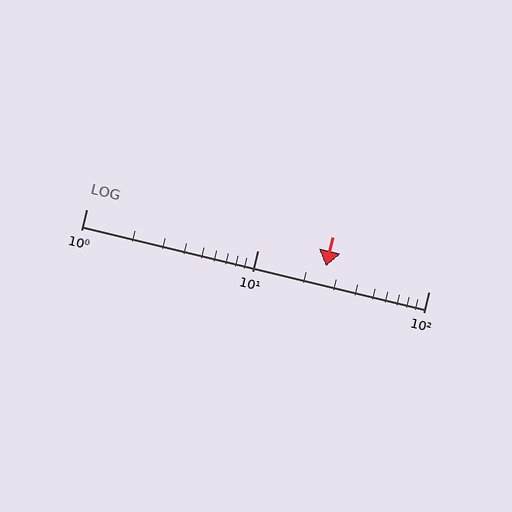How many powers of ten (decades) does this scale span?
The scale spans 2 decades, from 1 to 100.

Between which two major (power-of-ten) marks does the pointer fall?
The pointer is between 10 and 100.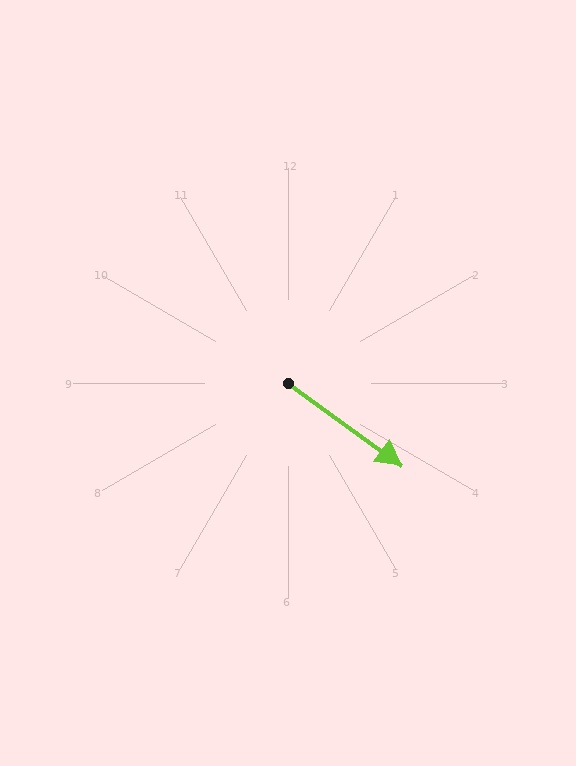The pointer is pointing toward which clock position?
Roughly 4 o'clock.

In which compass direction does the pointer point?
Southeast.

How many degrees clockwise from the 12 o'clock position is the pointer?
Approximately 126 degrees.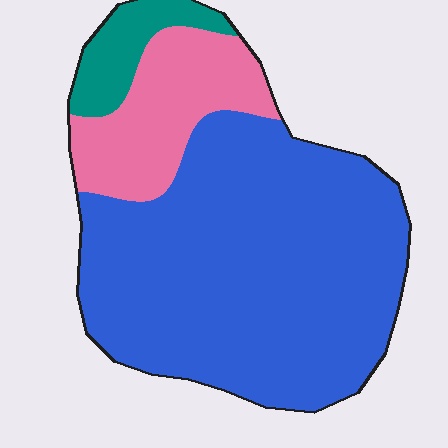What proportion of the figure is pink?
Pink covers around 20% of the figure.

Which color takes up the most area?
Blue, at roughly 70%.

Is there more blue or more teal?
Blue.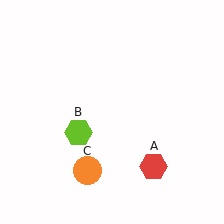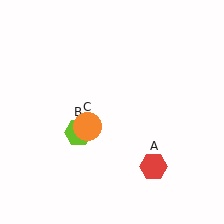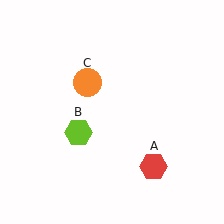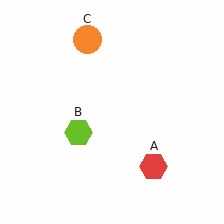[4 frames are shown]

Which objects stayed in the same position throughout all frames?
Red hexagon (object A) and lime hexagon (object B) remained stationary.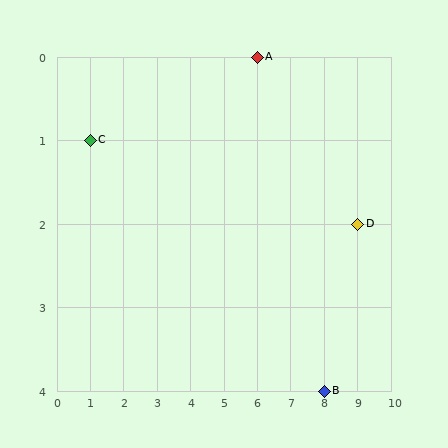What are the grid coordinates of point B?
Point B is at grid coordinates (8, 4).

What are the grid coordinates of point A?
Point A is at grid coordinates (6, 0).